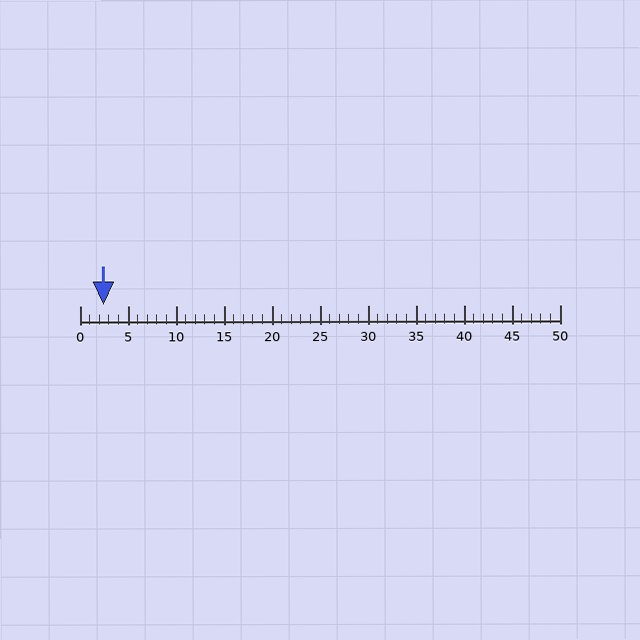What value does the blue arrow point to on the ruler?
The blue arrow points to approximately 2.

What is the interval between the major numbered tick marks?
The major tick marks are spaced 5 units apart.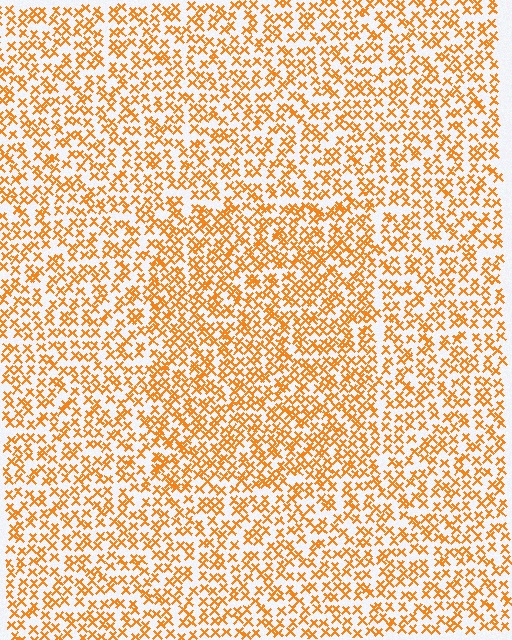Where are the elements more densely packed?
The elements are more densely packed inside the rectangle boundary.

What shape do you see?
I see a rectangle.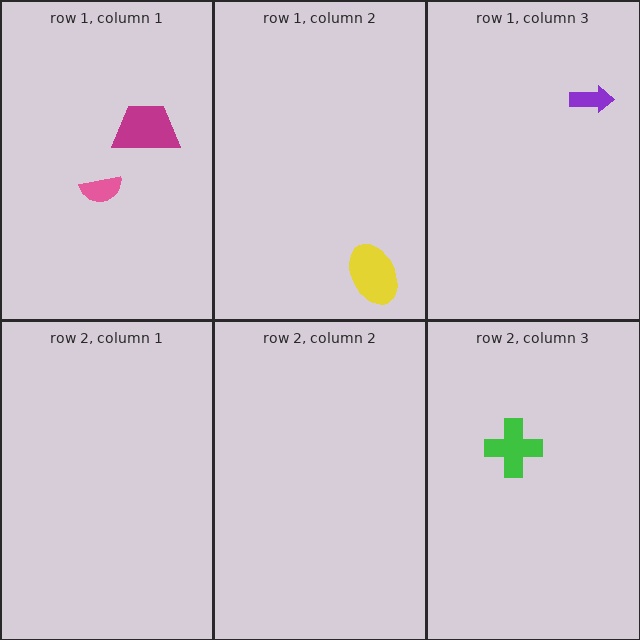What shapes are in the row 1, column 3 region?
The purple arrow.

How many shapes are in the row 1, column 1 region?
2.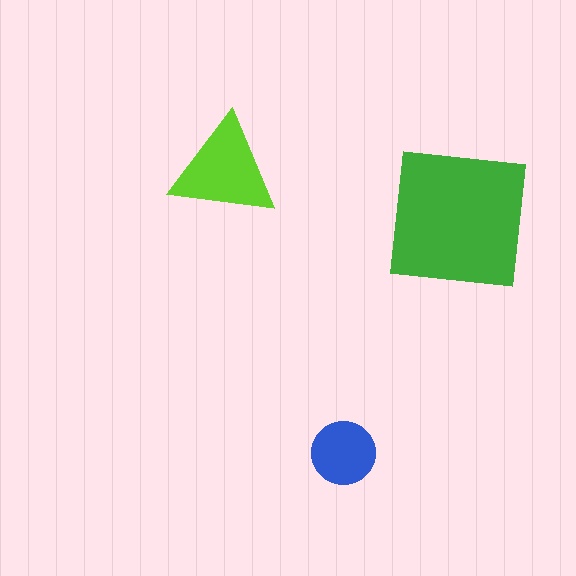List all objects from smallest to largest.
The blue circle, the lime triangle, the green square.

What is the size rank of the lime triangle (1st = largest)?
2nd.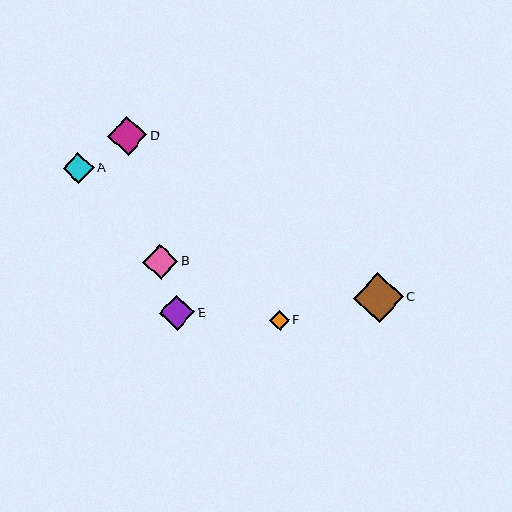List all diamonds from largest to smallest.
From largest to smallest: C, D, E, B, A, F.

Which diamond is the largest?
Diamond C is the largest with a size of approximately 50 pixels.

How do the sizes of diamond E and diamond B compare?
Diamond E and diamond B are approximately the same size.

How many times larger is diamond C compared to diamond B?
Diamond C is approximately 1.4 times the size of diamond B.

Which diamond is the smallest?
Diamond F is the smallest with a size of approximately 20 pixels.